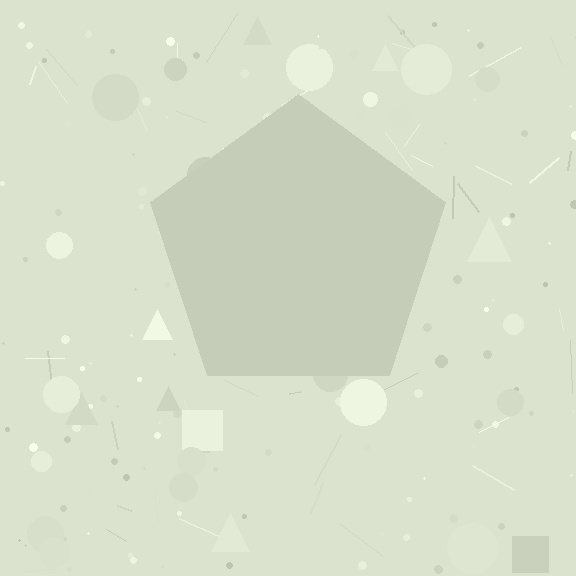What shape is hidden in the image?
A pentagon is hidden in the image.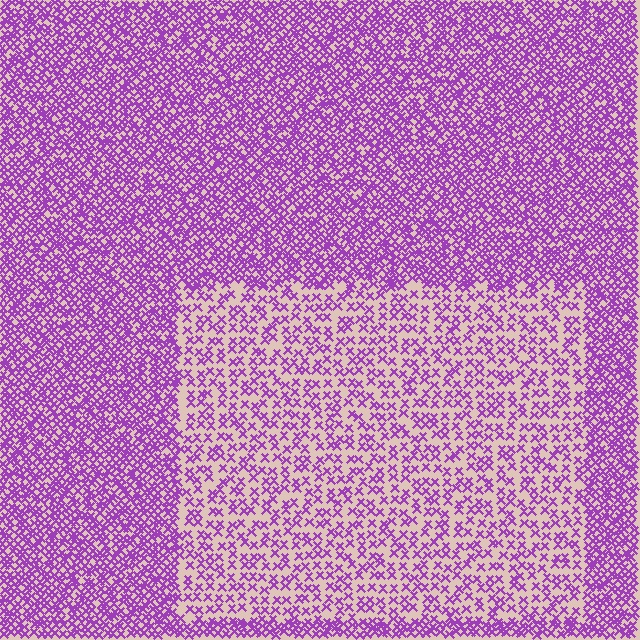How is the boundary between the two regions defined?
The boundary is defined by a change in element density (approximately 2.1x ratio). All elements are the same color, size, and shape.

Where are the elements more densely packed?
The elements are more densely packed outside the rectangle boundary.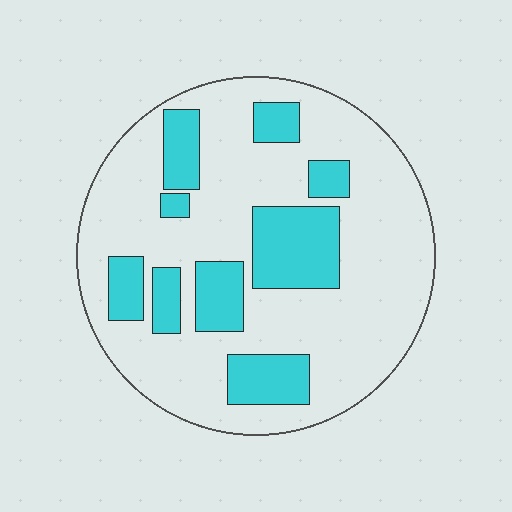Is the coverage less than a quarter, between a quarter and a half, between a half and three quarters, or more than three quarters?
Between a quarter and a half.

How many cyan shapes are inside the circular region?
9.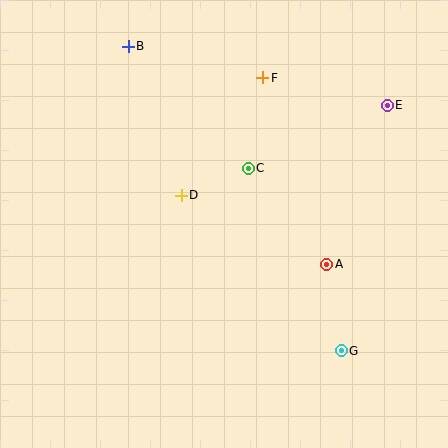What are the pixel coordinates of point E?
Point E is at (387, 105).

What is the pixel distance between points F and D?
The distance between F and D is 143 pixels.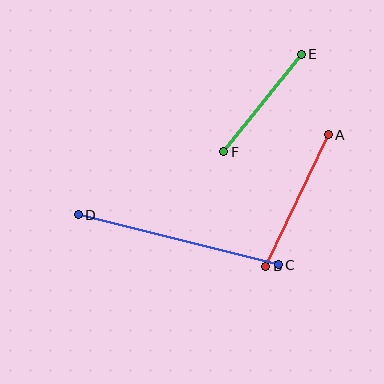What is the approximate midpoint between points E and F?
The midpoint is at approximately (263, 103) pixels.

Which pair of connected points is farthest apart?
Points C and D are farthest apart.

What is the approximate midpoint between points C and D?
The midpoint is at approximately (178, 240) pixels.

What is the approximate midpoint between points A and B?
The midpoint is at approximately (297, 201) pixels.